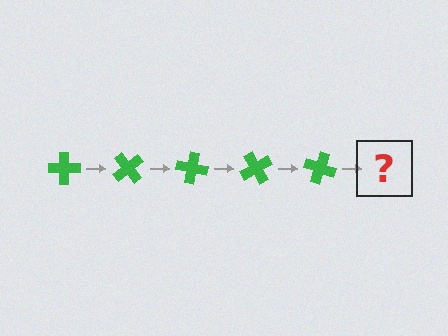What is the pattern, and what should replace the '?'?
The pattern is that the cross rotates 50 degrees each step. The '?' should be a green cross rotated 250 degrees.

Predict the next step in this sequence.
The next step is a green cross rotated 250 degrees.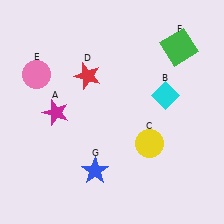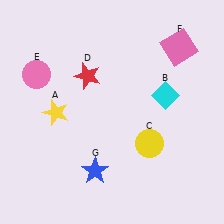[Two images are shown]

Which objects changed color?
A changed from magenta to yellow. F changed from green to pink.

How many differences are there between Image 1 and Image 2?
There are 2 differences between the two images.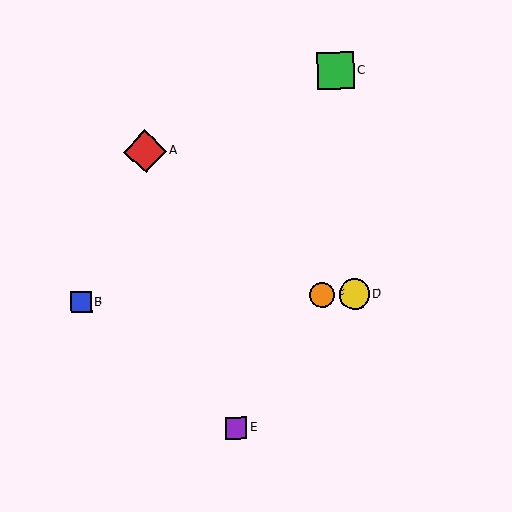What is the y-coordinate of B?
Object B is at y≈302.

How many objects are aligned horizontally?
3 objects (B, D, F) are aligned horizontally.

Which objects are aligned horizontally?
Objects B, D, F are aligned horizontally.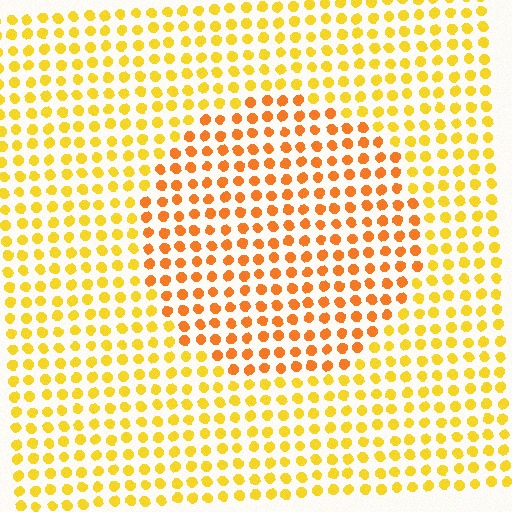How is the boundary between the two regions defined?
The boundary is defined purely by a slight shift in hue (about 27 degrees). Spacing, size, and orientation are identical on both sides.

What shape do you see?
I see a circle.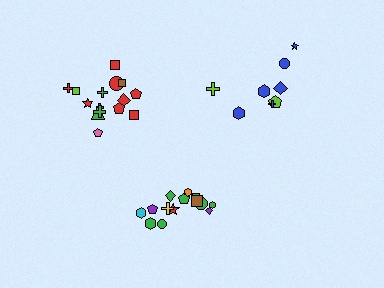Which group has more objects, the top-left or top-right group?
The top-left group.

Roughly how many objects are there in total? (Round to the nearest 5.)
Roughly 40 objects in total.